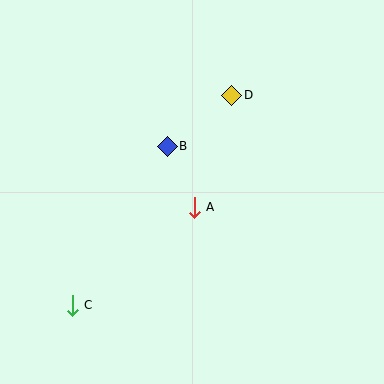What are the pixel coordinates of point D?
Point D is at (232, 95).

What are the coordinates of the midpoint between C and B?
The midpoint between C and B is at (120, 226).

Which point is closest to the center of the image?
Point A at (194, 207) is closest to the center.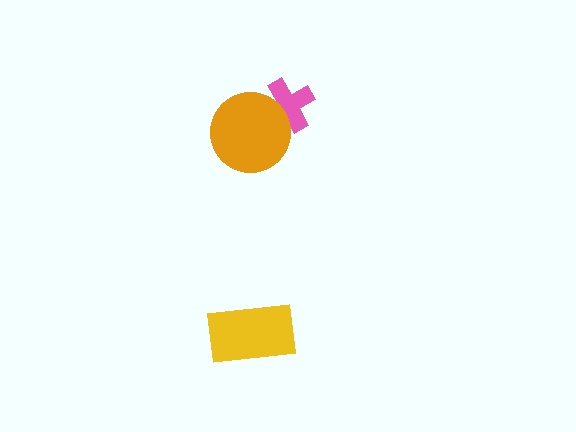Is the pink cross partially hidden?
Yes, it is partially covered by another shape.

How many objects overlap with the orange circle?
1 object overlaps with the orange circle.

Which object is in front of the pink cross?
The orange circle is in front of the pink cross.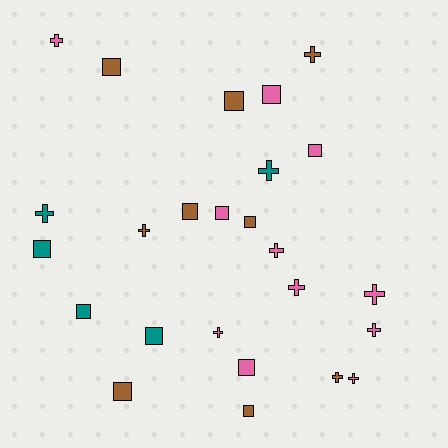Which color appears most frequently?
Pink, with 11 objects.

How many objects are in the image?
There are 25 objects.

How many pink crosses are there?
There are 7 pink crosses.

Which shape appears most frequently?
Square, with 13 objects.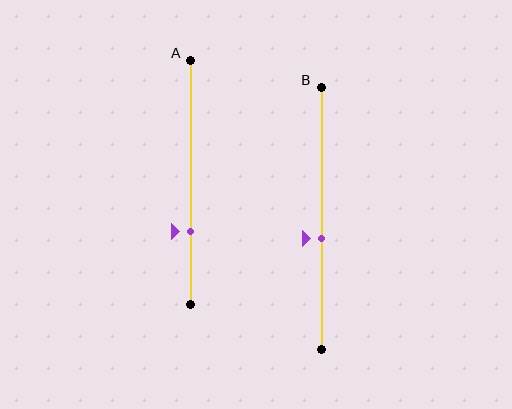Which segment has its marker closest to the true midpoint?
Segment B has its marker closest to the true midpoint.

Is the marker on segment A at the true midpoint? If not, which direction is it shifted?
No, the marker on segment A is shifted downward by about 20% of the segment length.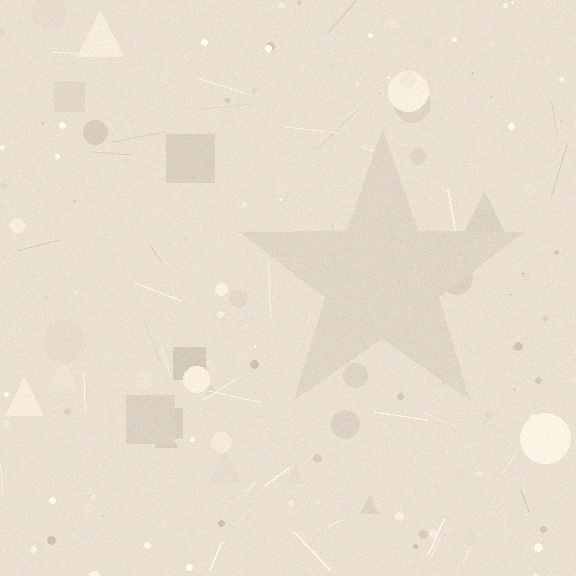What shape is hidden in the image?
A star is hidden in the image.